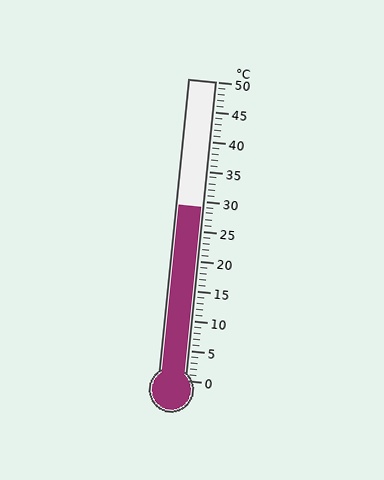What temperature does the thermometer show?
The thermometer shows approximately 29°C.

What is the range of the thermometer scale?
The thermometer scale ranges from 0°C to 50°C.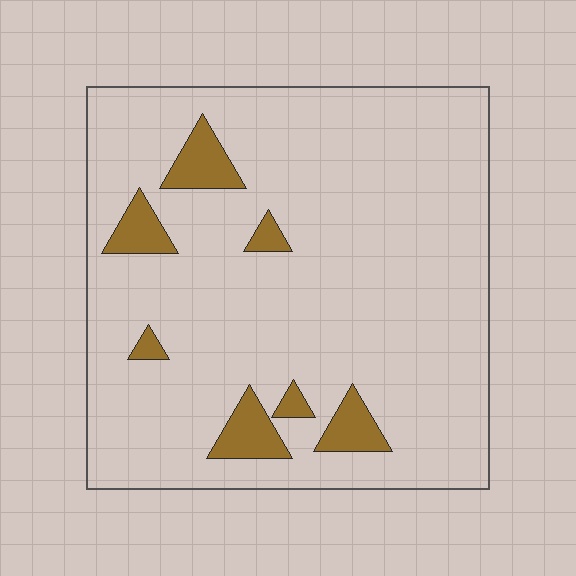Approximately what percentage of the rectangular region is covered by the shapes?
Approximately 10%.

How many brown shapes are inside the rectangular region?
7.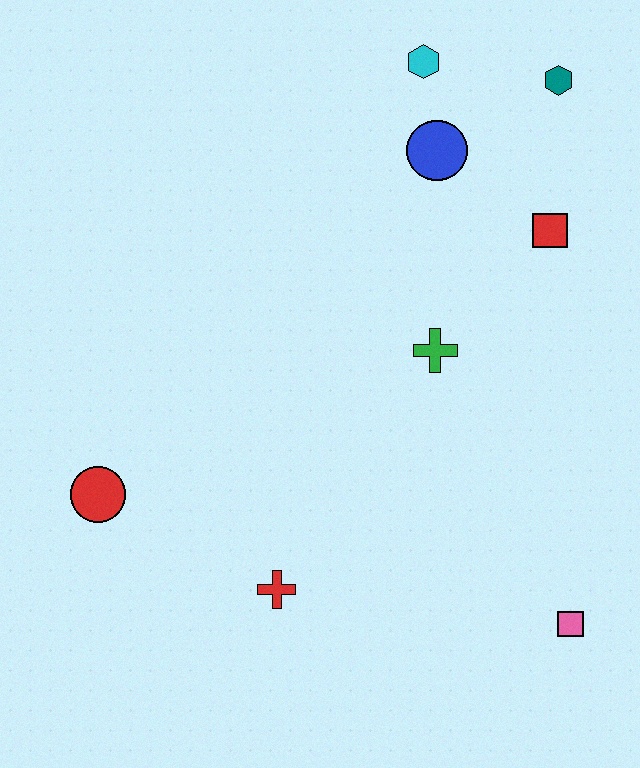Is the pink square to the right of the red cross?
Yes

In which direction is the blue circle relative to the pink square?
The blue circle is above the pink square.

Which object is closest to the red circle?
The red cross is closest to the red circle.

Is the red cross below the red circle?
Yes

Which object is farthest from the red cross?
The teal hexagon is farthest from the red cross.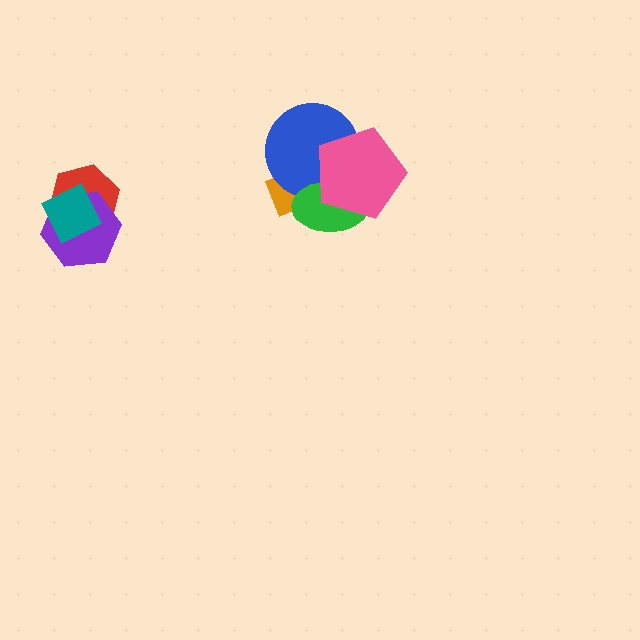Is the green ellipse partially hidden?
Yes, it is partially covered by another shape.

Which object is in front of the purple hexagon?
The teal diamond is in front of the purple hexagon.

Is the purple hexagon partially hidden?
Yes, it is partially covered by another shape.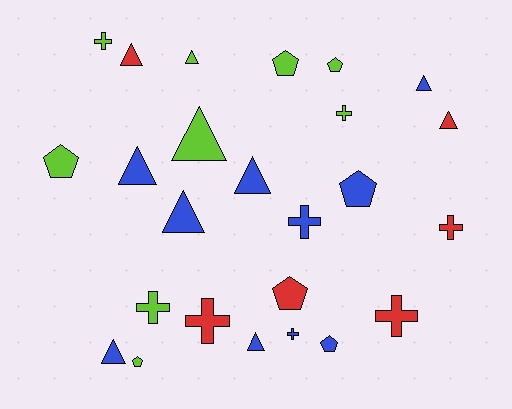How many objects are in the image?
There are 25 objects.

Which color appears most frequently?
Blue, with 10 objects.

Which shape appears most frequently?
Triangle, with 10 objects.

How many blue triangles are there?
There are 6 blue triangles.